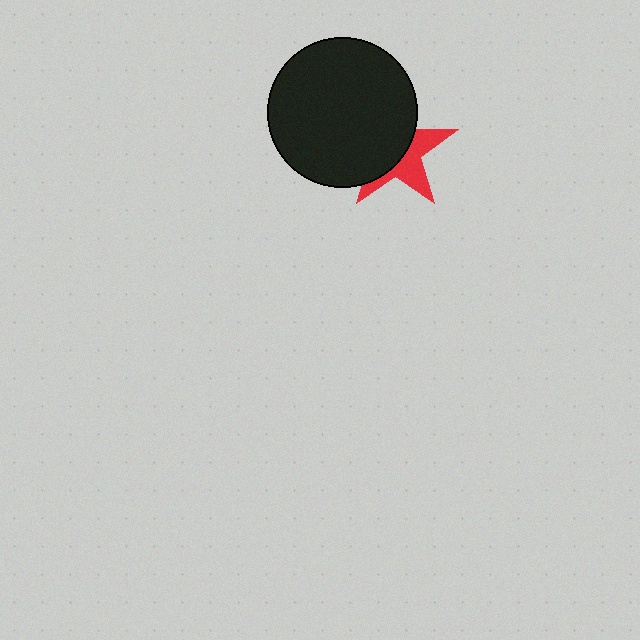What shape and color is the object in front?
The object in front is a black circle.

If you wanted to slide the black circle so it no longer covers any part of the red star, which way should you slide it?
Slide it left — that is the most direct way to separate the two shapes.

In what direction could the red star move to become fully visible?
The red star could move right. That would shift it out from behind the black circle entirely.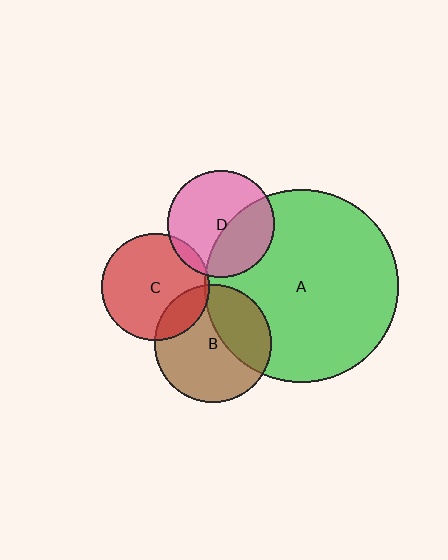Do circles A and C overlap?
Yes.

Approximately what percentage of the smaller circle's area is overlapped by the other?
Approximately 5%.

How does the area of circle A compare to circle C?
Approximately 3.2 times.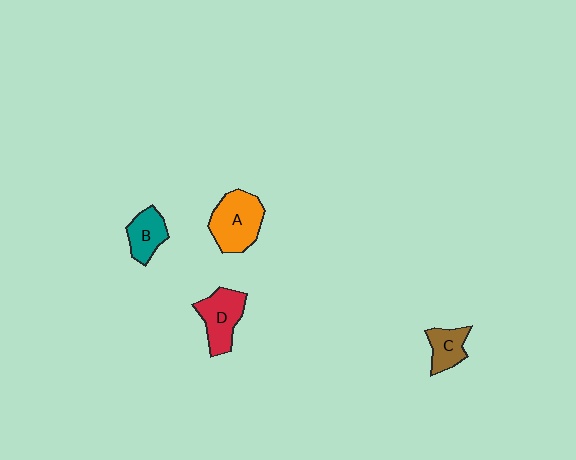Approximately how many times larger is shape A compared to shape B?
Approximately 1.6 times.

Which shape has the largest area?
Shape A (orange).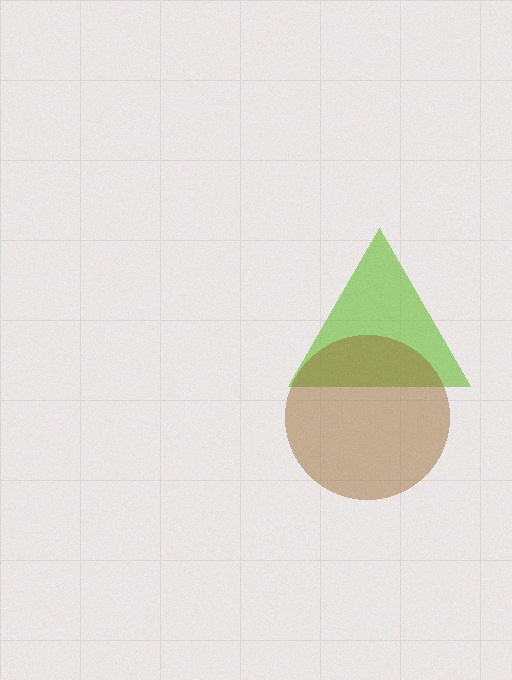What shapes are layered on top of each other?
The layered shapes are: a lime triangle, a brown circle.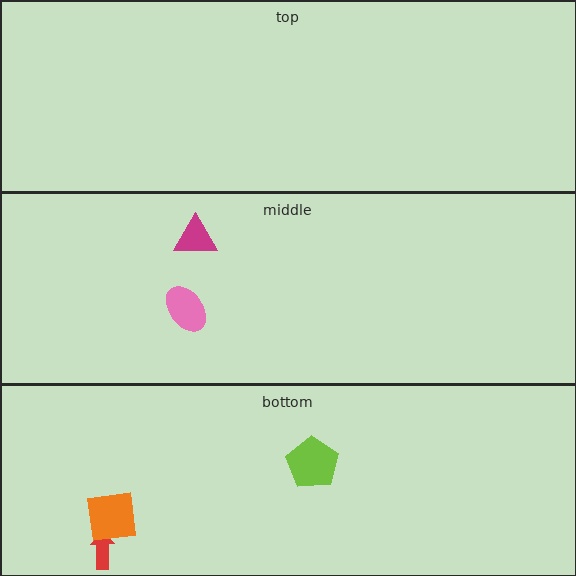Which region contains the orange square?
The bottom region.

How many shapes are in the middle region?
2.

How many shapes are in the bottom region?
3.